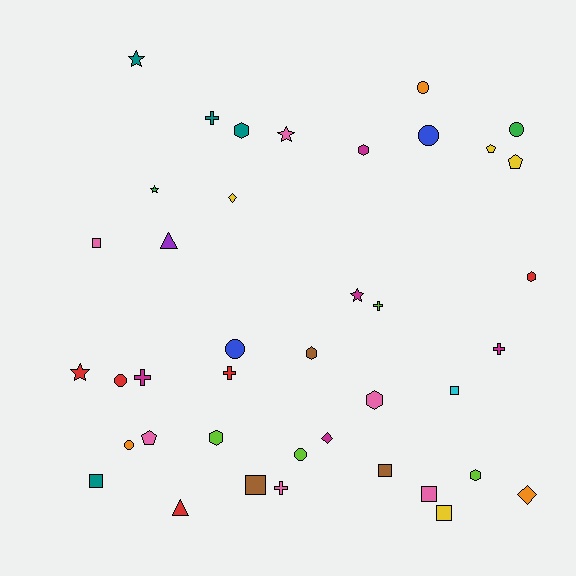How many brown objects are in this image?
There are 3 brown objects.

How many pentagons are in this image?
There are 3 pentagons.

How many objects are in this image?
There are 40 objects.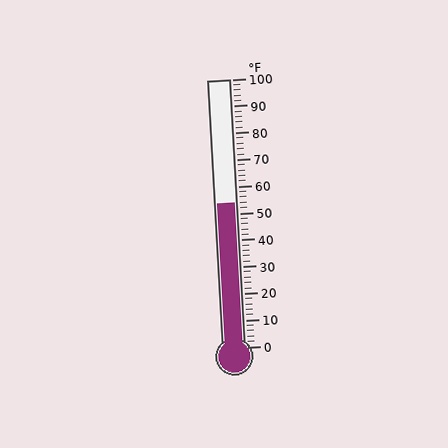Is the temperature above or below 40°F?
The temperature is above 40°F.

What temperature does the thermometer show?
The thermometer shows approximately 54°F.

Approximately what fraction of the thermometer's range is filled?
The thermometer is filled to approximately 55% of its range.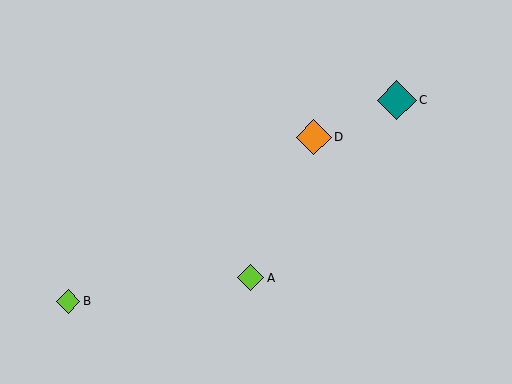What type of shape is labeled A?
Shape A is a lime diamond.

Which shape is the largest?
The teal diamond (labeled C) is the largest.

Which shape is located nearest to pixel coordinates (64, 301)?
The lime diamond (labeled B) at (68, 301) is nearest to that location.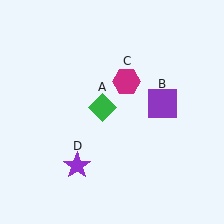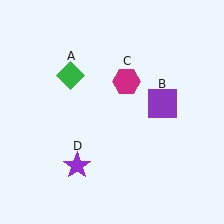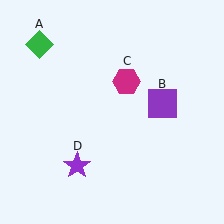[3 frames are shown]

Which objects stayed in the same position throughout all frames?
Purple square (object B) and magenta hexagon (object C) and purple star (object D) remained stationary.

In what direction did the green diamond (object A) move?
The green diamond (object A) moved up and to the left.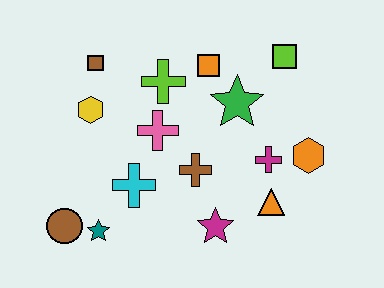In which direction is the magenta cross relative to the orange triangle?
The magenta cross is above the orange triangle.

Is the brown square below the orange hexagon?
No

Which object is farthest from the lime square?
The brown circle is farthest from the lime square.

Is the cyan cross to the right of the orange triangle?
No